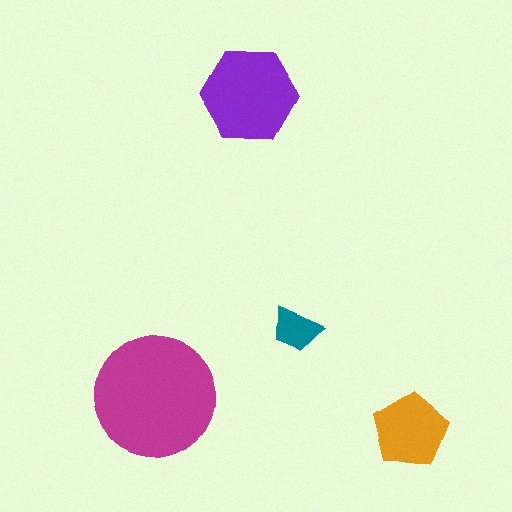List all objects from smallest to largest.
The teal trapezoid, the orange pentagon, the purple hexagon, the magenta circle.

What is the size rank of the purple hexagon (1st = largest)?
2nd.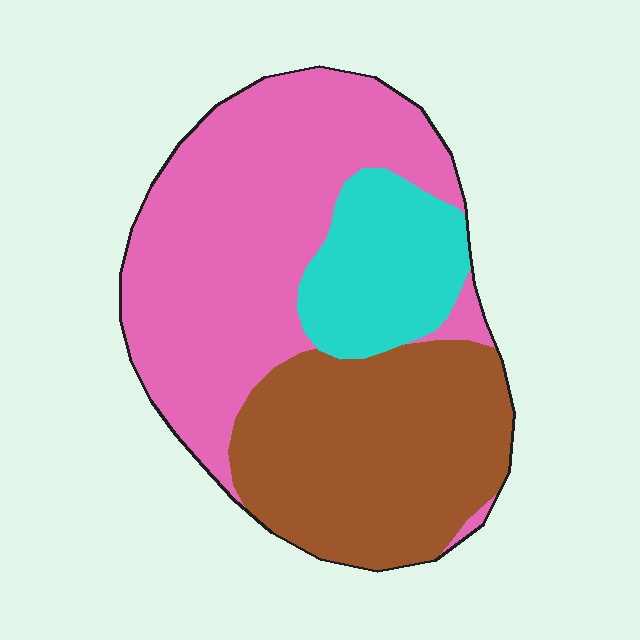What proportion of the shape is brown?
Brown takes up about one third (1/3) of the shape.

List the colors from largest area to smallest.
From largest to smallest: pink, brown, cyan.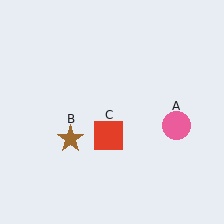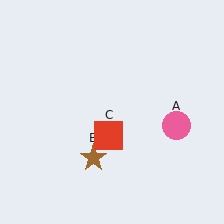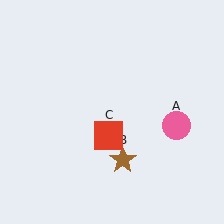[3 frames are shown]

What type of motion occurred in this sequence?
The brown star (object B) rotated counterclockwise around the center of the scene.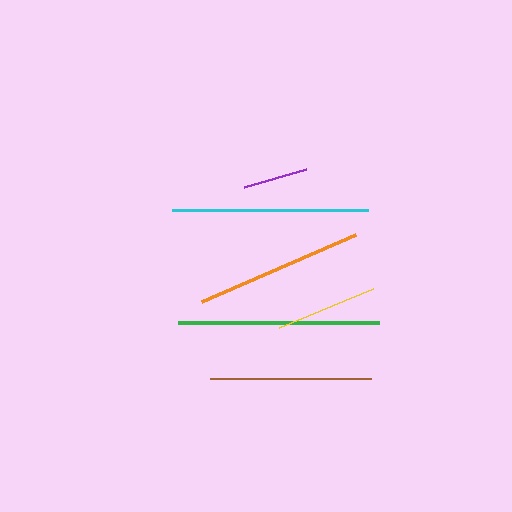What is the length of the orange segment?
The orange segment is approximately 167 pixels long.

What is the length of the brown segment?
The brown segment is approximately 161 pixels long.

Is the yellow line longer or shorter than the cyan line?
The cyan line is longer than the yellow line.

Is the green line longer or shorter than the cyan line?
The green line is longer than the cyan line.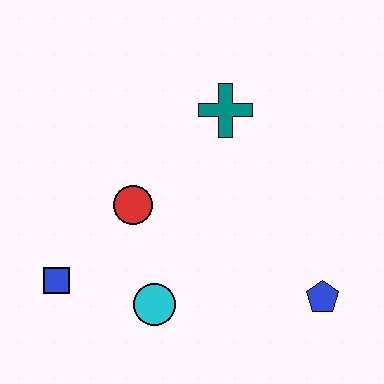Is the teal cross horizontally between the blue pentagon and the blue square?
Yes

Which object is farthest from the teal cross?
The blue square is farthest from the teal cross.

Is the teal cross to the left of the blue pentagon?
Yes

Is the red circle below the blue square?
No